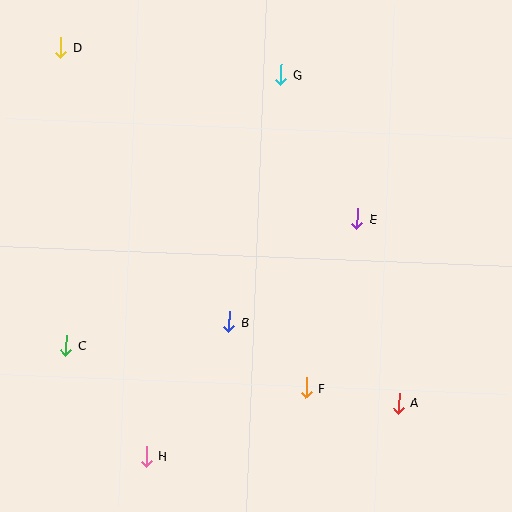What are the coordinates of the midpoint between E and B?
The midpoint between E and B is at (293, 270).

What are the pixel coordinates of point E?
Point E is at (357, 219).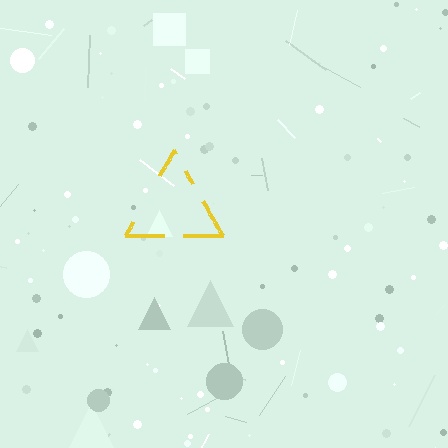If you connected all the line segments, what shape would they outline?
They would outline a triangle.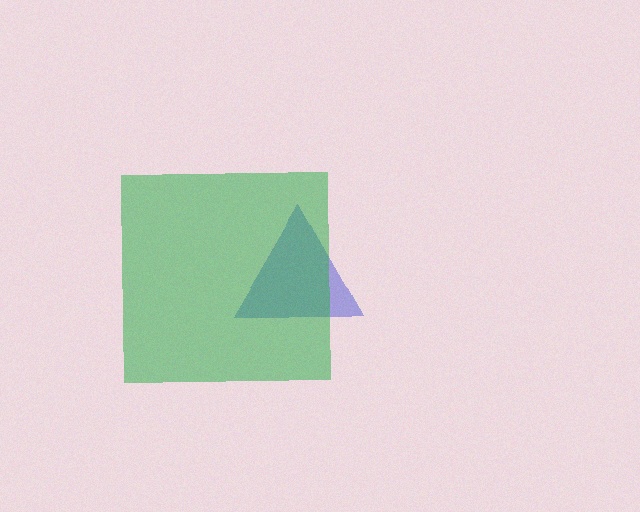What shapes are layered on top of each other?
The layered shapes are: a blue triangle, a green square.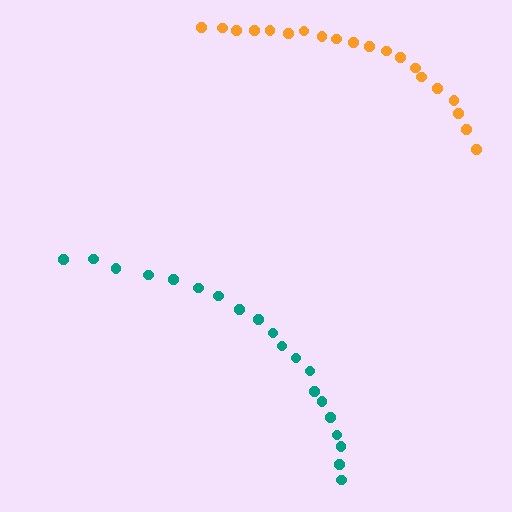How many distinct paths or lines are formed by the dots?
There are 2 distinct paths.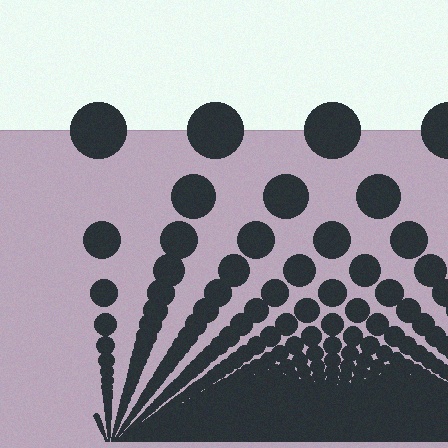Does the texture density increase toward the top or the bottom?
Density increases toward the bottom.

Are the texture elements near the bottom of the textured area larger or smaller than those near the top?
Smaller. The gradient is inverted — elements near the bottom are smaller and denser.